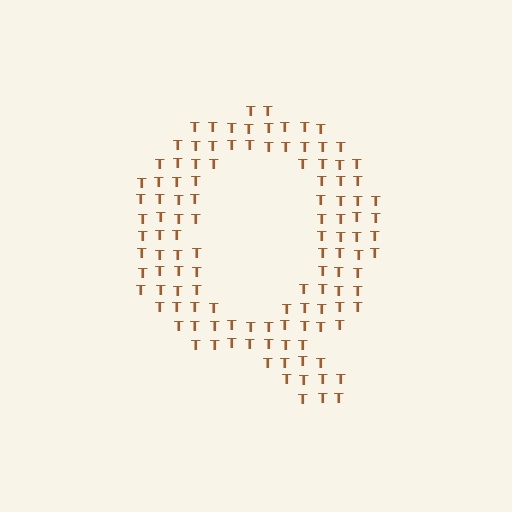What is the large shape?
The large shape is the letter Q.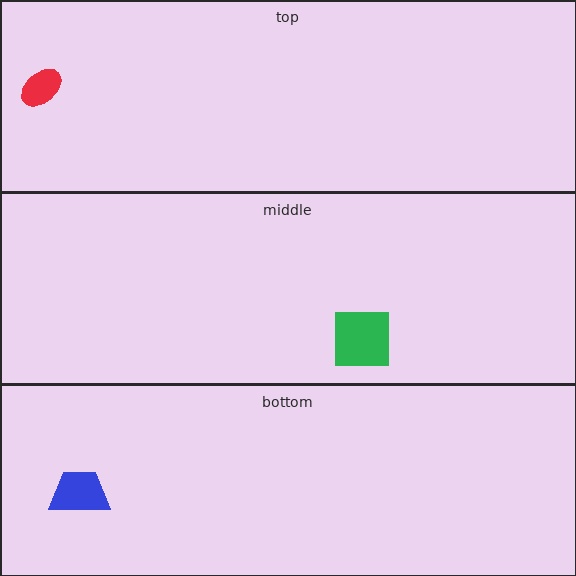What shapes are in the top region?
The red ellipse.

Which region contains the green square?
The middle region.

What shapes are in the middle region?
The green square.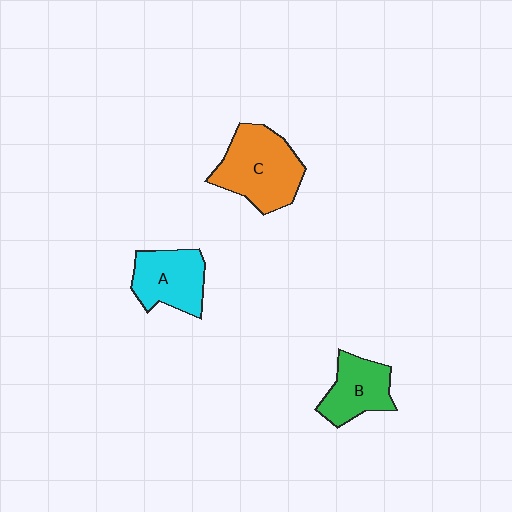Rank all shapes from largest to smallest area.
From largest to smallest: C (orange), A (cyan), B (green).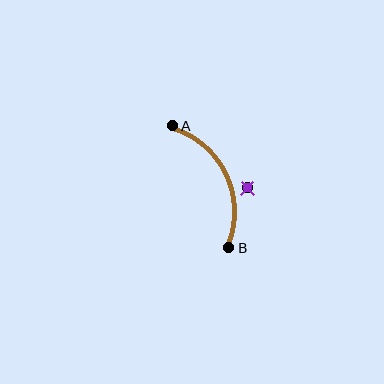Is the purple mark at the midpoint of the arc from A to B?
No — the purple mark does not lie on the arc at all. It sits slightly outside the curve.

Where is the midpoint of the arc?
The arc midpoint is the point on the curve farthest from the straight line joining A and B. It sits to the right of that line.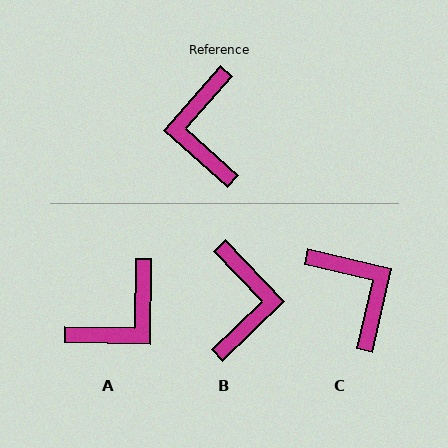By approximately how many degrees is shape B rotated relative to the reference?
Approximately 175 degrees counter-clockwise.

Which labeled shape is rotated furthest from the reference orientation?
B, about 175 degrees away.